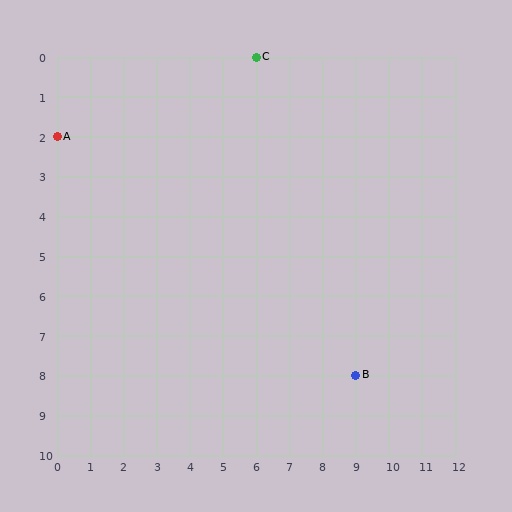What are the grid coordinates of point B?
Point B is at grid coordinates (9, 8).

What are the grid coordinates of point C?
Point C is at grid coordinates (6, 0).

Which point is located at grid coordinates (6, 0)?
Point C is at (6, 0).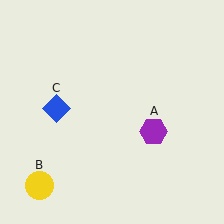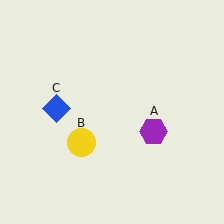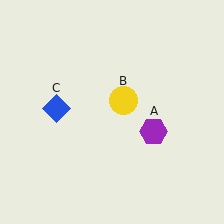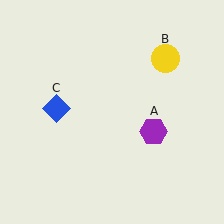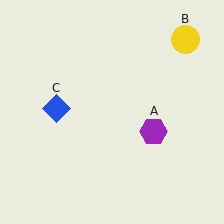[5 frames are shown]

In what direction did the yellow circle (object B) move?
The yellow circle (object B) moved up and to the right.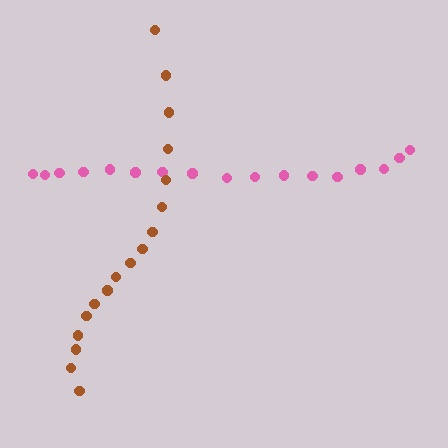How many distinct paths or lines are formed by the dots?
There are 2 distinct paths.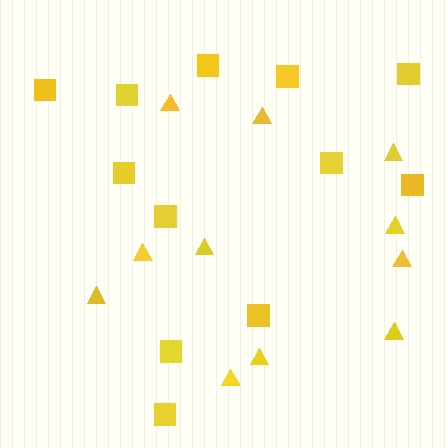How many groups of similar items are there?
There are 2 groups: one group of squares (12) and one group of triangles (11).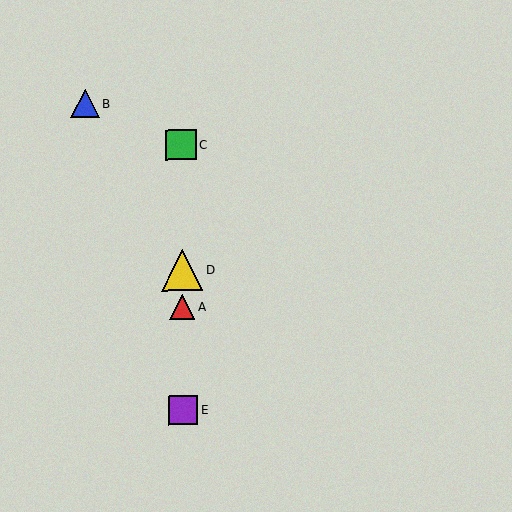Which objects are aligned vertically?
Objects A, C, D, E are aligned vertically.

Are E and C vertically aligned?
Yes, both are at x≈183.